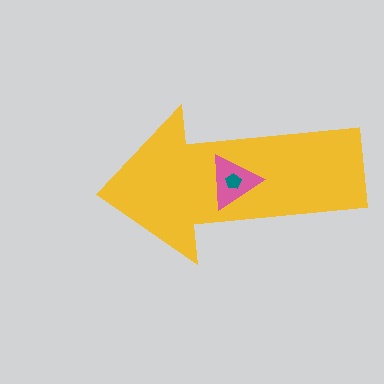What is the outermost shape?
The yellow arrow.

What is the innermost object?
The teal pentagon.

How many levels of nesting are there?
3.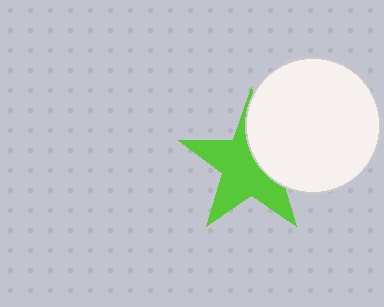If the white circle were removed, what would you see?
You would see the complete lime star.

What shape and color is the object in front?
The object in front is a white circle.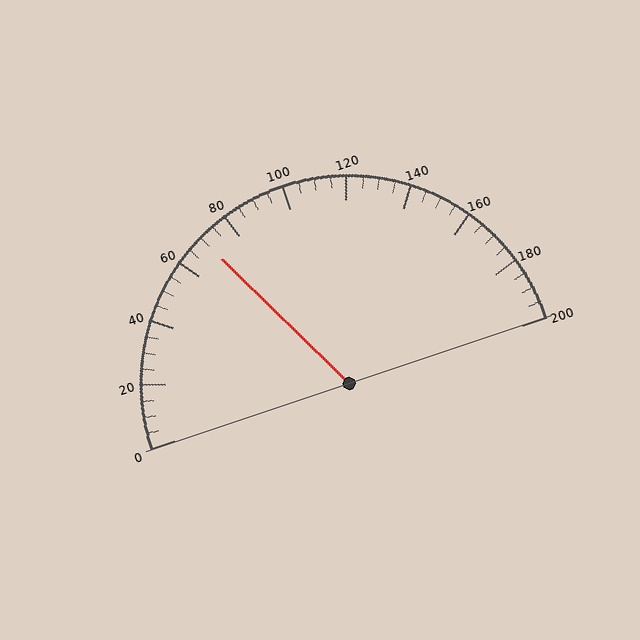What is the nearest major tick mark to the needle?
The nearest major tick mark is 80.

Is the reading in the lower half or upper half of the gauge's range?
The reading is in the lower half of the range (0 to 200).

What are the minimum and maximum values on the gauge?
The gauge ranges from 0 to 200.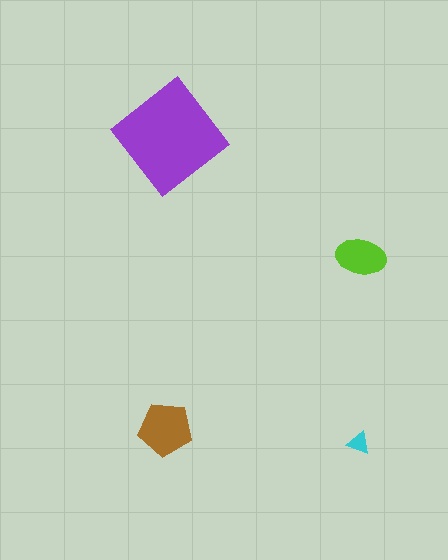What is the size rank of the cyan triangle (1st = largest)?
4th.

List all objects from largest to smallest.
The purple diamond, the brown pentagon, the lime ellipse, the cyan triangle.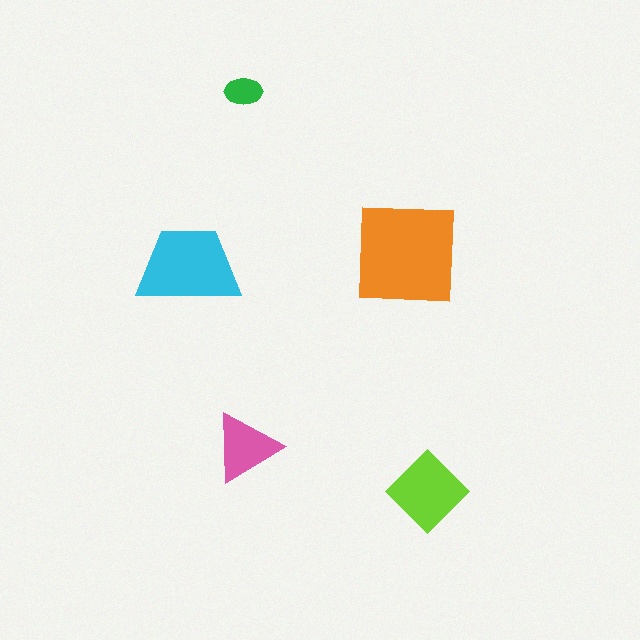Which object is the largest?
The orange square.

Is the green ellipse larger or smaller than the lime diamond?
Smaller.